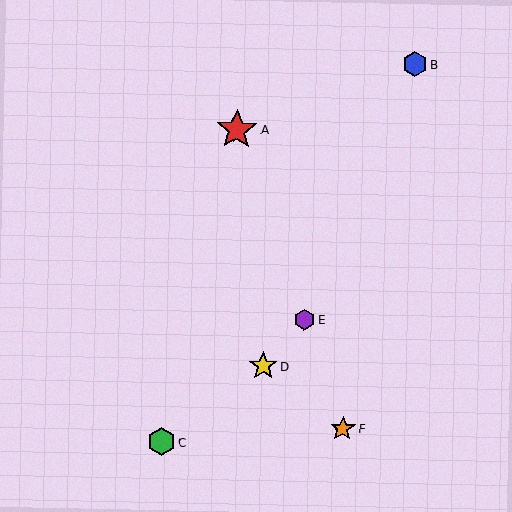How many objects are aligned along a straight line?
3 objects (A, E, F) are aligned along a straight line.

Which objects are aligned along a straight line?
Objects A, E, F are aligned along a straight line.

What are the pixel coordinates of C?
Object C is at (161, 442).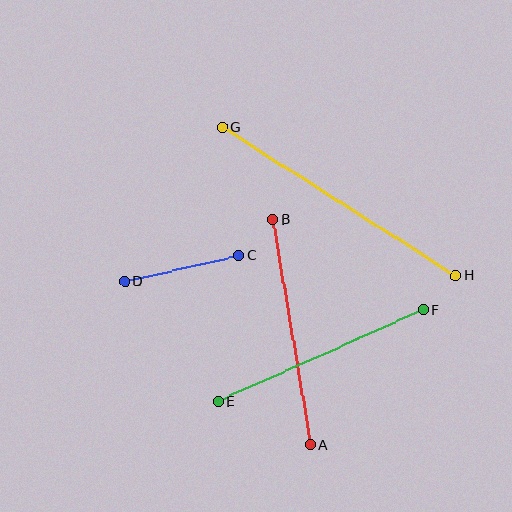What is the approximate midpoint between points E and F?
The midpoint is at approximately (320, 356) pixels.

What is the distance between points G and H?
The distance is approximately 277 pixels.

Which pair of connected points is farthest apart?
Points G and H are farthest apart.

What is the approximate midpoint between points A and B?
The midpoint is at approximately (292, 332) pixels.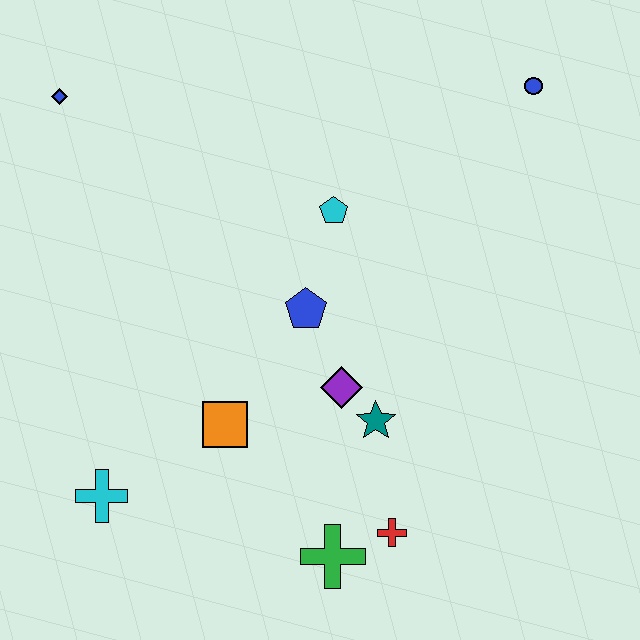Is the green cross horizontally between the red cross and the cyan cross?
Yes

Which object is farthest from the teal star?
The blue diamond is farthest from the teal star.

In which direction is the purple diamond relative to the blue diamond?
The purple diamond is below the blue diamond.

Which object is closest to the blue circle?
The cyan pentagon is closest to the blue circle.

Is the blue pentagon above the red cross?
Yes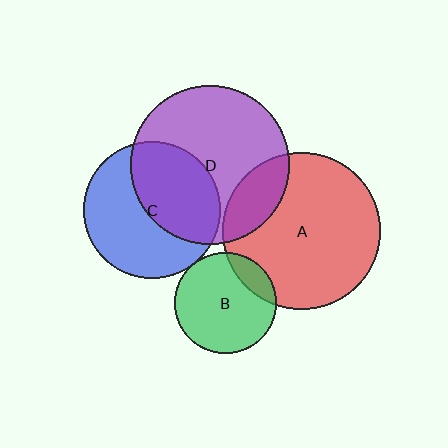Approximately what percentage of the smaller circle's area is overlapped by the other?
Approximately 5%.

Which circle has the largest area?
Circle D (purple).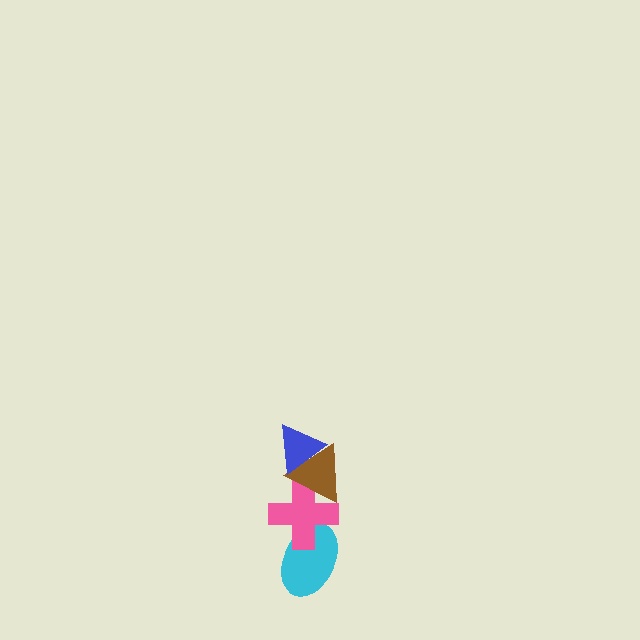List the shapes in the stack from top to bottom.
From top to bottom: the blue triangle, the brown triangle, the pink cross, the cyan ellipse.